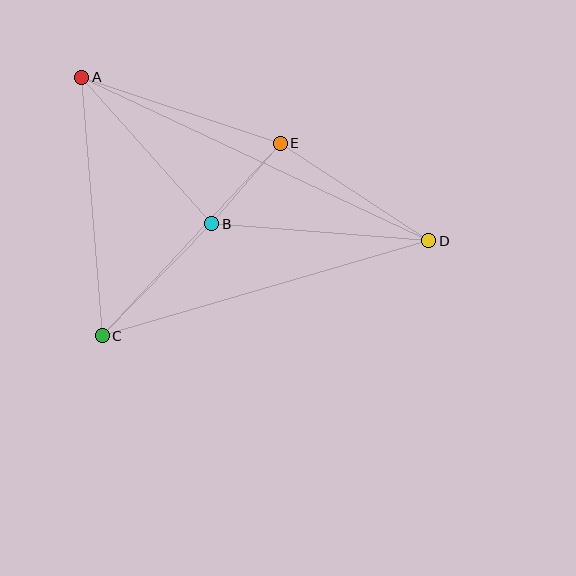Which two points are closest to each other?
Points B and E are closest to each other.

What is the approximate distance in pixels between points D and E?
The distance between D and E is approximately 177 pixels.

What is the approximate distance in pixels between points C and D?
The distance between C and D is approximately 340 pixels.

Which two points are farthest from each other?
Points A and D are farthest from each other.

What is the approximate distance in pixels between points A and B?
The distance between A and B is approximately 196 pixels.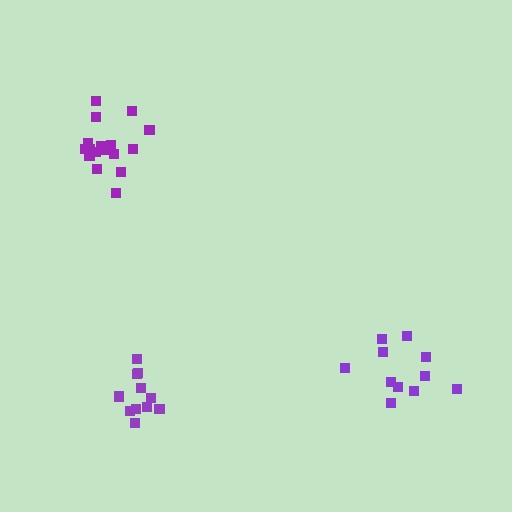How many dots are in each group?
Group 1: 11 dots, Group 2: 12 dots, Group 3: 17 dots (40 total).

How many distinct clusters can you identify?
There are 3 distinct clusters.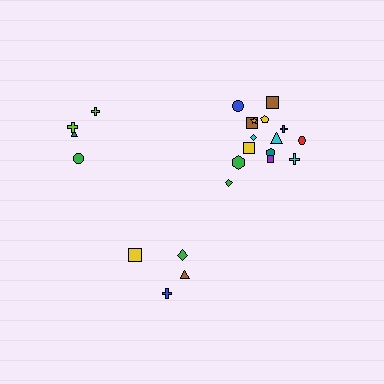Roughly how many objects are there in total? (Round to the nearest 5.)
Roughly 25 objects in total.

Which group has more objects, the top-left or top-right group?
The top-right group.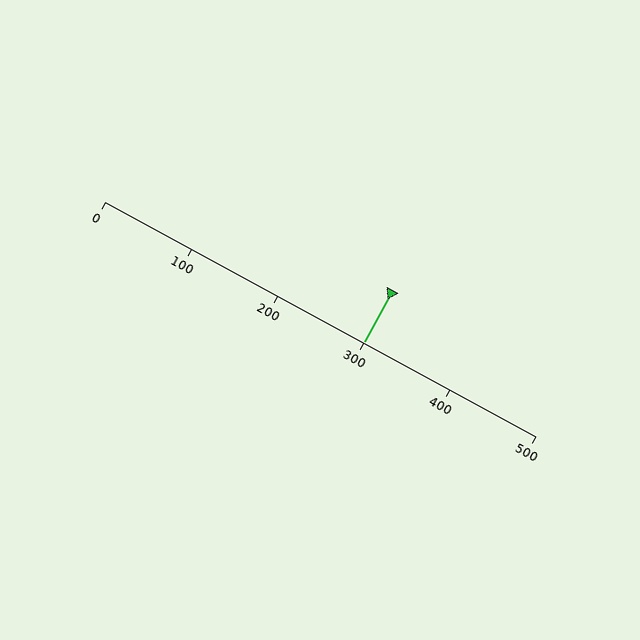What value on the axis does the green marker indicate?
The marker indicates approximately 300.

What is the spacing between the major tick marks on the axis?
The major ticks are spaced 100 apart.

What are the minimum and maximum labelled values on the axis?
The axis runs from 0 to 500.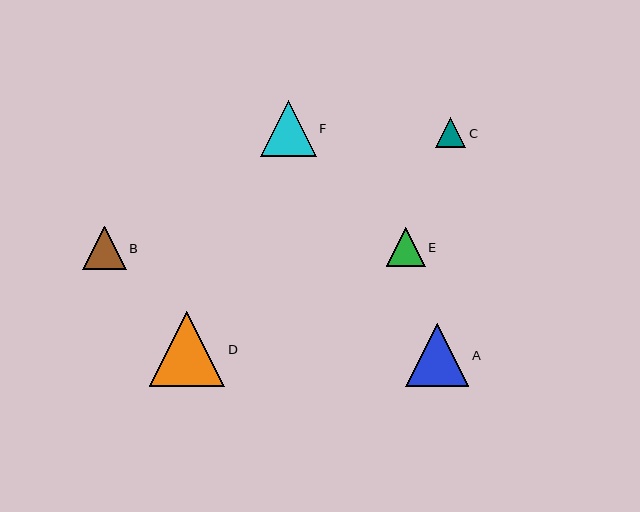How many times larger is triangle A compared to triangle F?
Triangle A is approximately 1.1 times the size of triangle F.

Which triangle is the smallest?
Triangle C is the smallest with a size of approximately 30 pixels.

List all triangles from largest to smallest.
From largest to smallest: D, A, F, B, E, C.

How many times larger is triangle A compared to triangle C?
Triangle A is approximately 2.1 times the size of triangle C.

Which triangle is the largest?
Triangle D is the largest with a size of approximately 76 pixels.